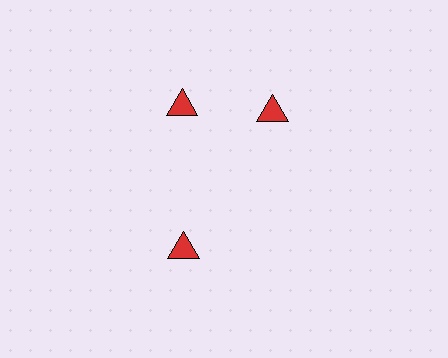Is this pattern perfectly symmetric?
No. The 3 red triangles are arranged in a ring, but one element near the 3 o'clock position is rotated out of alignment along the ring, breaking the 3-fold rotational symmetry.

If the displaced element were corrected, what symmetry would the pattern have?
It would have 3-fold rotational symmetry — the pattern would map onto itself every 120 degrees.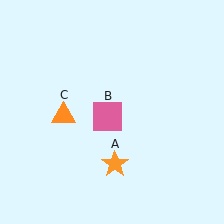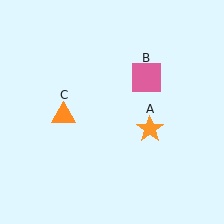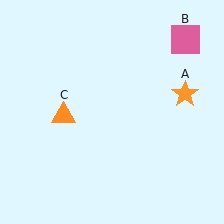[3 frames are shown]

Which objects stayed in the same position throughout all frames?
Orange triangle (object C) remained stationary.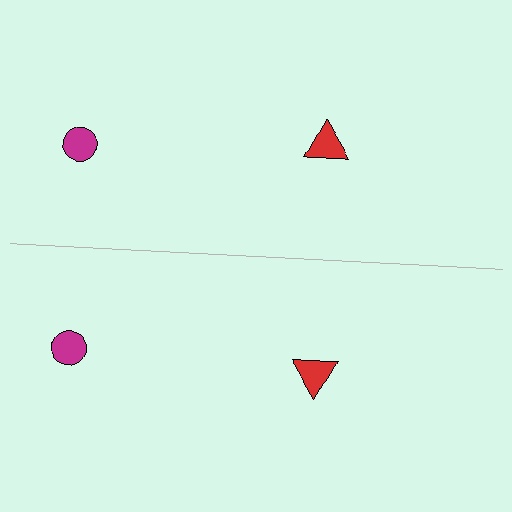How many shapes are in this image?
There are 4 shapes in this image.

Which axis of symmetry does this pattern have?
The pattern has a horizontal axis of symmetry running through the center of the image.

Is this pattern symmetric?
Yes, this pattern has bilateral (reflection) symmetry.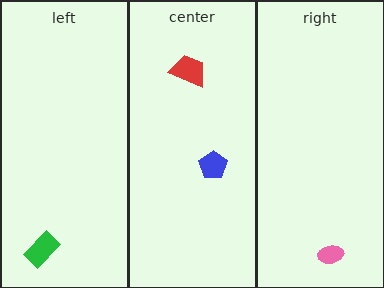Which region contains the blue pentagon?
The center region.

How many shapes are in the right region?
1.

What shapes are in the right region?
The pink ellipse.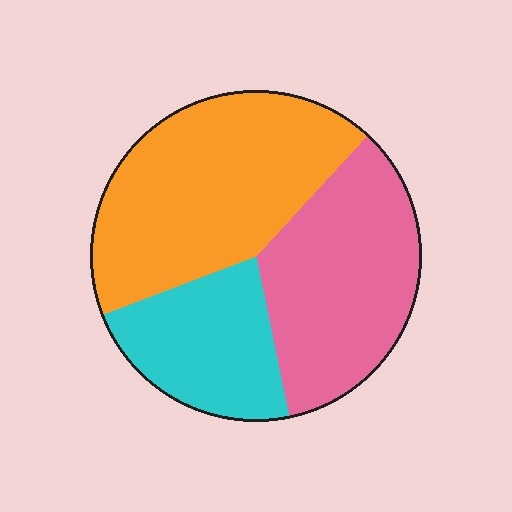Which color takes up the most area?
Orange, at roughly 45%.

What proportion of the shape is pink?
Pink takes up between a quarter and a half of the shape.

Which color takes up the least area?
Cyan, at roughly 20%.